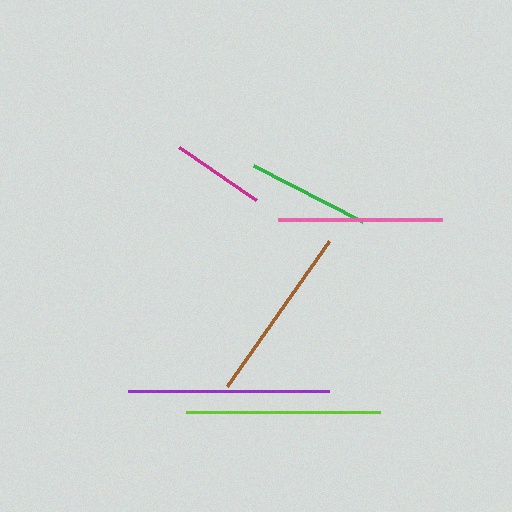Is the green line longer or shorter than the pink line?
The pink line is longer than the green line.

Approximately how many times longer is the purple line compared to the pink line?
The purple line is approximately 1.2 times the length of the pink line.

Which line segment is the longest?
The purple line is the longest at approximately 200 pixels.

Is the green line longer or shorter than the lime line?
The lime line is longer than the green line.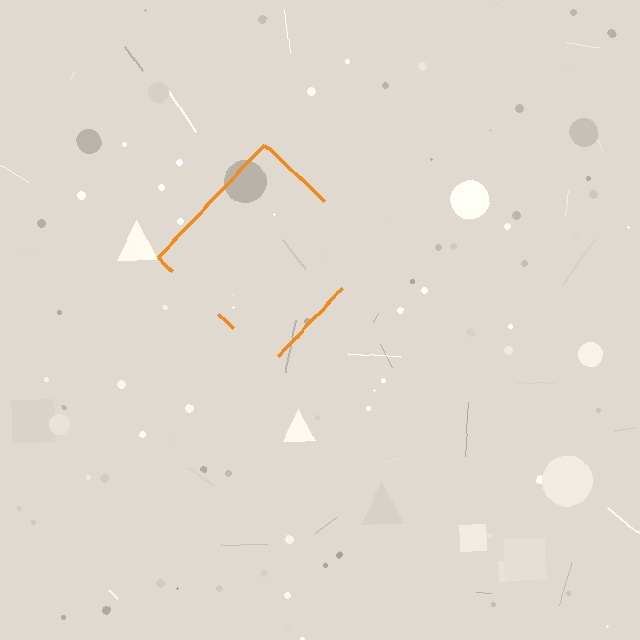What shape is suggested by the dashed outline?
The dashed outline suggests a diamond.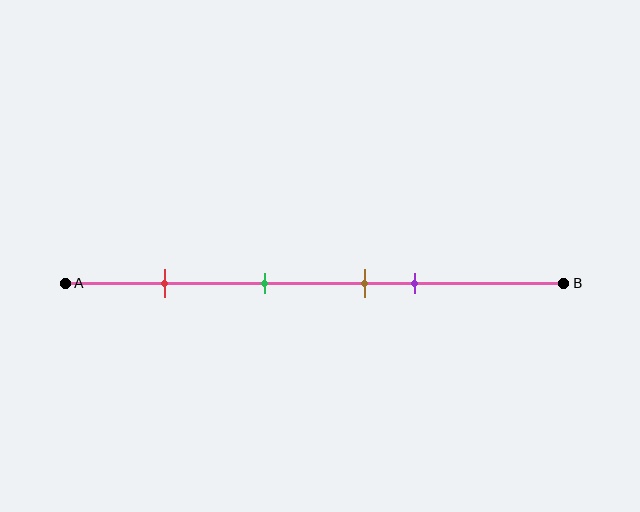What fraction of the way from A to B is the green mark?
The green mark is approximately 40% (0.4) of the way from A to B.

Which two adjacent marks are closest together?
The brown and purple marks are the closest adjacent pair.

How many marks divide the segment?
There are 4 marks dividing the segment.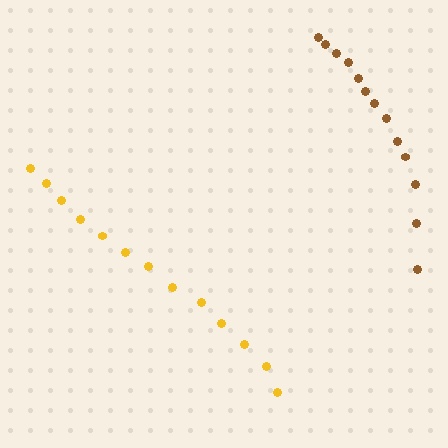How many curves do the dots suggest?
There are 2 distinct paths.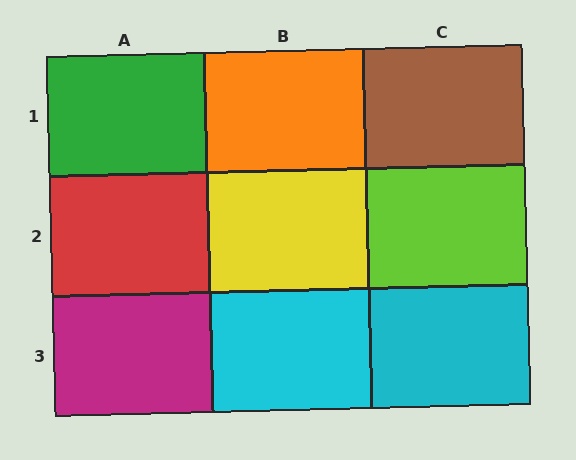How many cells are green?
1 cell is green.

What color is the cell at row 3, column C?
Cyan.